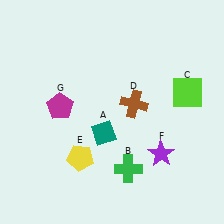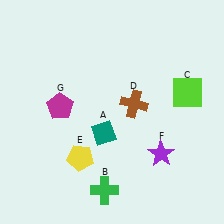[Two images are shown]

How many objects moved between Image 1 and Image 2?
1 object moved between the two images.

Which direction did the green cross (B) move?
The green cross (B) moved left.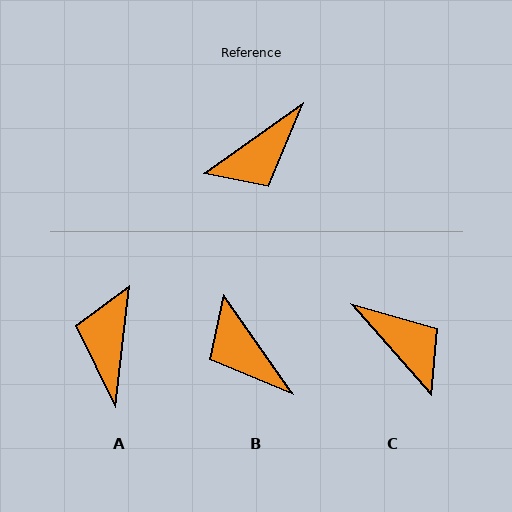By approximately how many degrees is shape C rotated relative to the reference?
Approximately 96 degrees counter-clockwise.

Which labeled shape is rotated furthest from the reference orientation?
A, about 132 degrees away.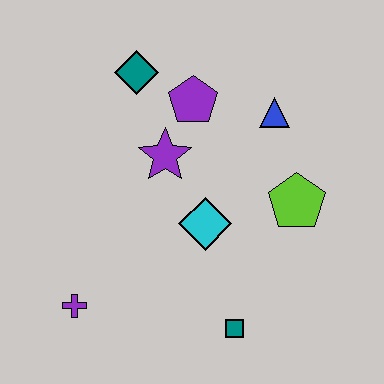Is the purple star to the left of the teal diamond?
No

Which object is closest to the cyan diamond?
The purple star is closest to the cyan diamond.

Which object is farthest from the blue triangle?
The purple cross is farthest from the blue triangle.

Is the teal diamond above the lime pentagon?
Yes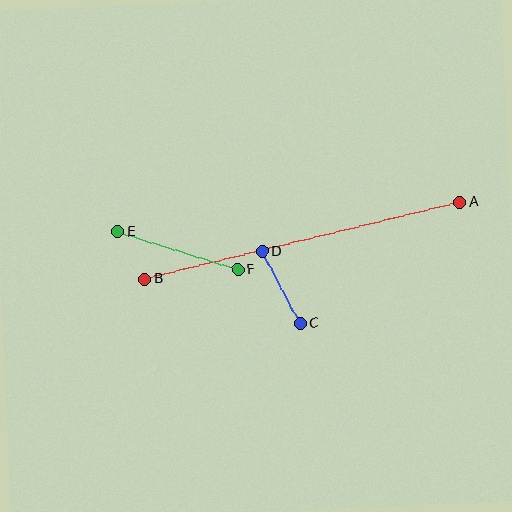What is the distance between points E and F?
The distance is approximately 126 pixels.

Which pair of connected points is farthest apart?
Points A and B are farthest apart.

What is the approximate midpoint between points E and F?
The midpoint is at approximately (177, 251) pixels.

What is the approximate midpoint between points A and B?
The midpoint is at approximately (302, 241) pixels.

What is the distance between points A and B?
The distance is approximately 324 pixels.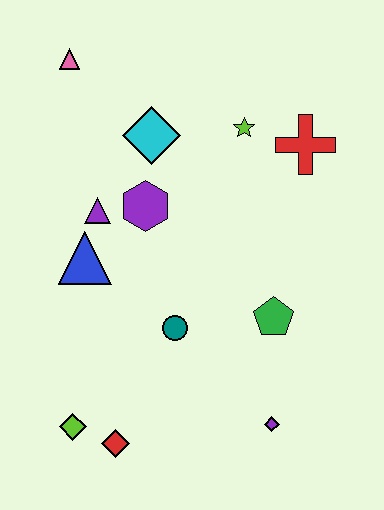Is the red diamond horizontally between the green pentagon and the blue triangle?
Yes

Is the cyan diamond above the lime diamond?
Yes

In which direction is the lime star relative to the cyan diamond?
The lime star is to the right of the cyan diamond.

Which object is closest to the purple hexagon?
The purple triangle is closest to the purple hexagon.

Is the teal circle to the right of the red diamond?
Yes